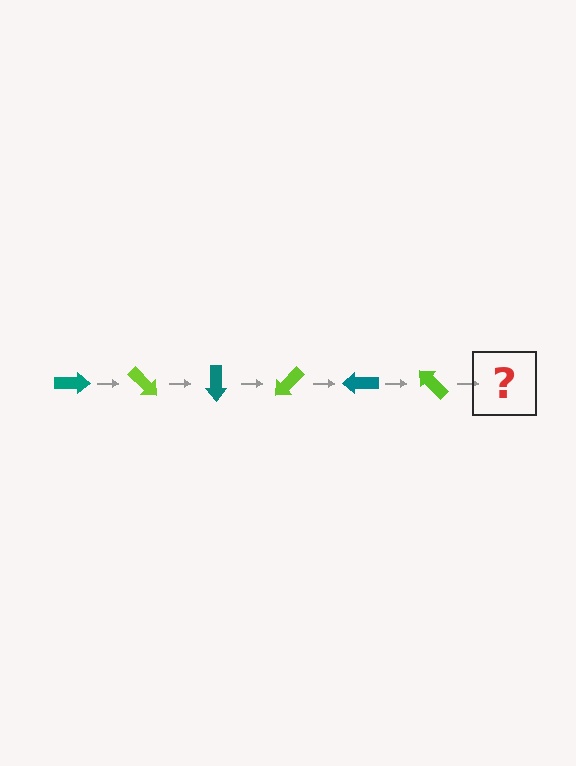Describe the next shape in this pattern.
It should be a teal arrow, rotated 270 degrees from the start.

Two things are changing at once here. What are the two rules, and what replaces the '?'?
The two rules are that it rotates 45 degrees each step and the color cycles through teal and lime. The '?' should be a teal arrow, rotated 270 degrees from the start.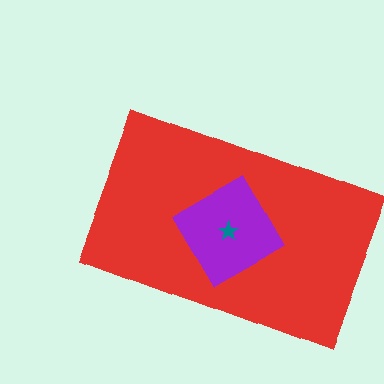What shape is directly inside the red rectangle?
The purple square.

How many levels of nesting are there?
3.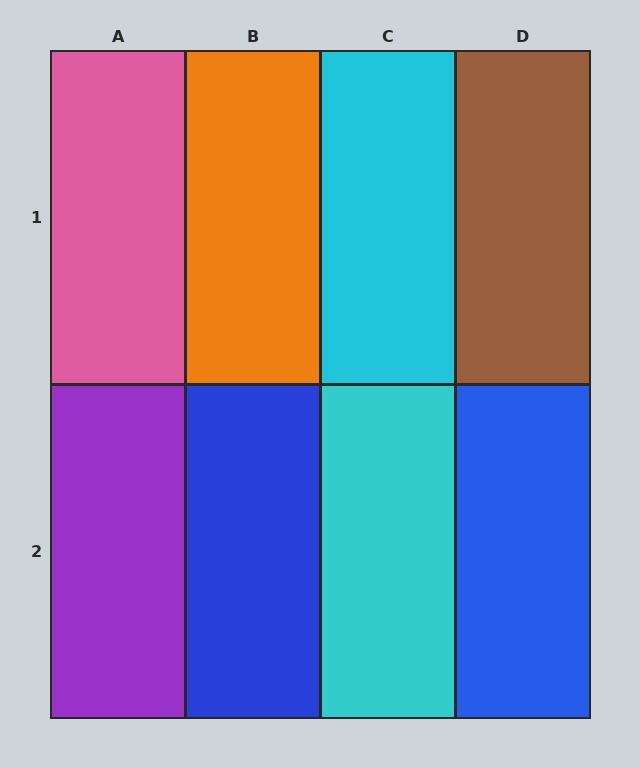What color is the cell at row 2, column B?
Blue.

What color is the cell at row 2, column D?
Blue.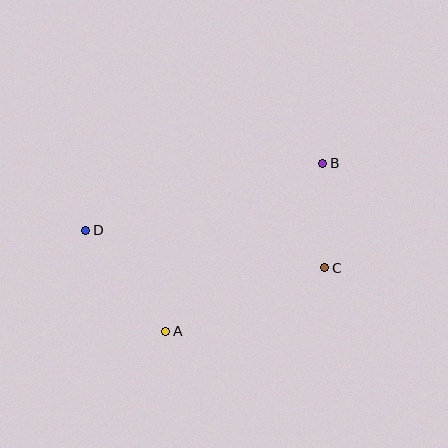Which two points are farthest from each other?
Points B and D are farthest from each other.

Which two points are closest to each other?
Points B and C are closest to each other.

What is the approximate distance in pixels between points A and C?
The distance between A and C is approximately 171 pixels.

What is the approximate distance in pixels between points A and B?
The distance between A and B is approximately 230 pixels.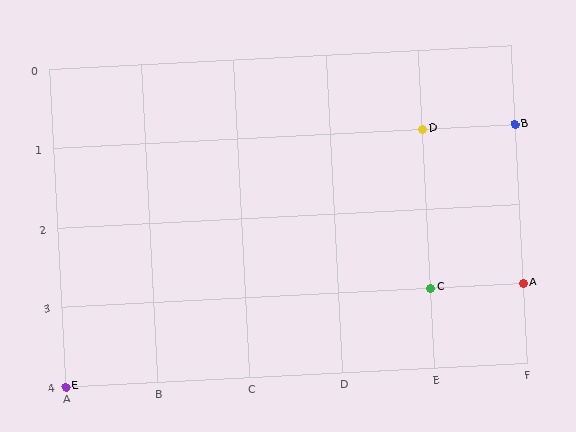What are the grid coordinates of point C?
Point C is at grid coordinates (E, 3).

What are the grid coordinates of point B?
Point B is at grid coordinates (F, 1).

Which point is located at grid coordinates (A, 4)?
Point E is at (A, 4).